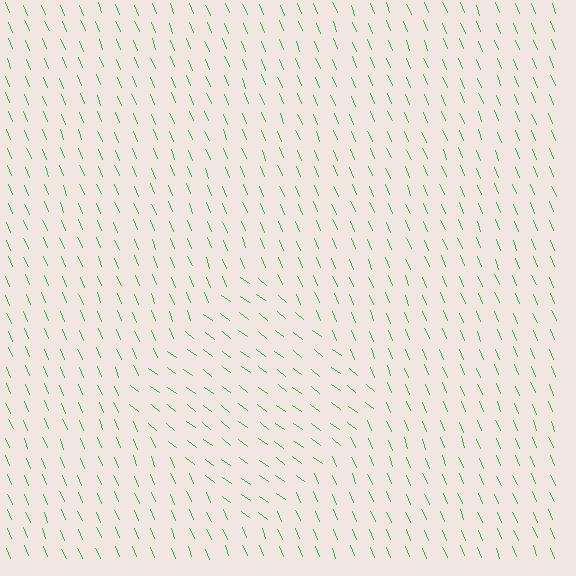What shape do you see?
I see a diamond.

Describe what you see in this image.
The image is filled with small green line segments. A diamond region in the image has lines oriented differently from the surrounding lines, creating a visible texture boundary.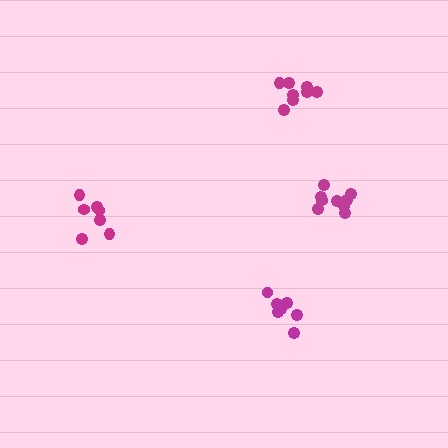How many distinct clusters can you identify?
There are 4 distinct clusters.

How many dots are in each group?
Group 1: 9 dots, Group 2: 7 dots, Group 3: 8 dots, Group 4: 7 dots (31 total).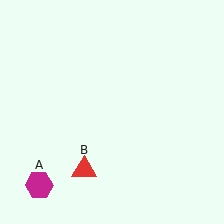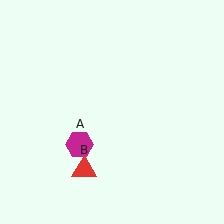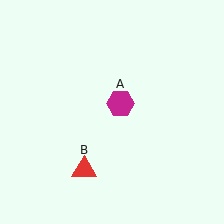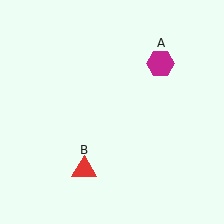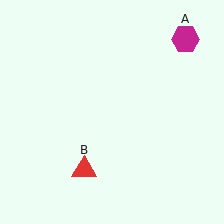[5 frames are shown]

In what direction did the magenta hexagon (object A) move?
The magenta hexagon (object A) moved up and to the right.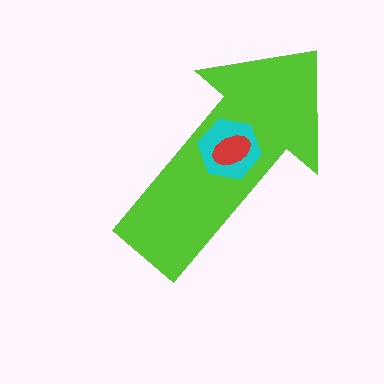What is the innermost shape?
The red ellipse.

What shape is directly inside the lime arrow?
The cyan hexagon.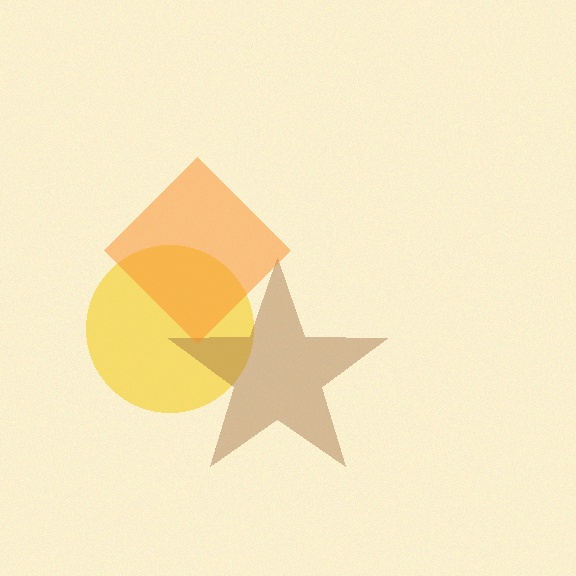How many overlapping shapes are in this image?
There are 3 overlapping shapes in the image.